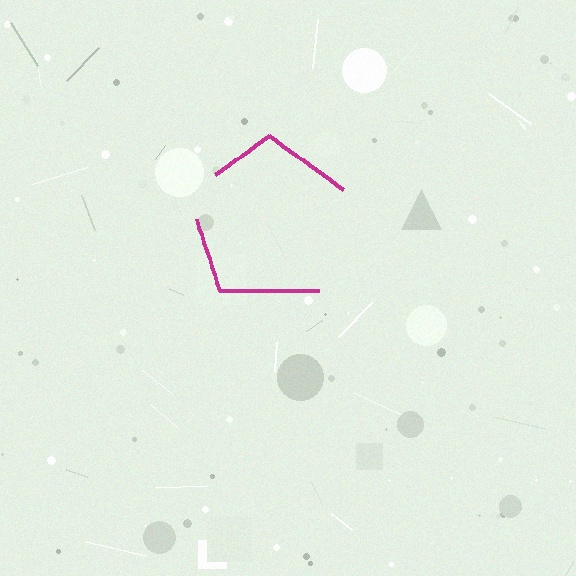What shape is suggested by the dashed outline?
The dashed outline suggests a pentagon.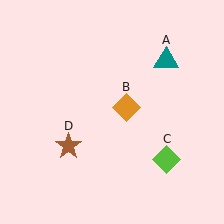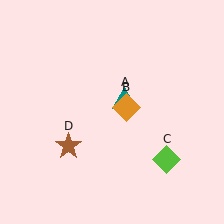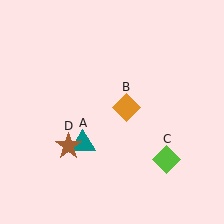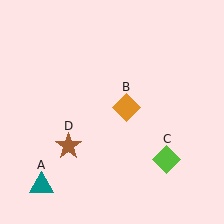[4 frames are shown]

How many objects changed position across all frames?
1 object changed position: teal triangle (object A).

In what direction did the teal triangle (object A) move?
The teal triangle (object A) moved down and to the left.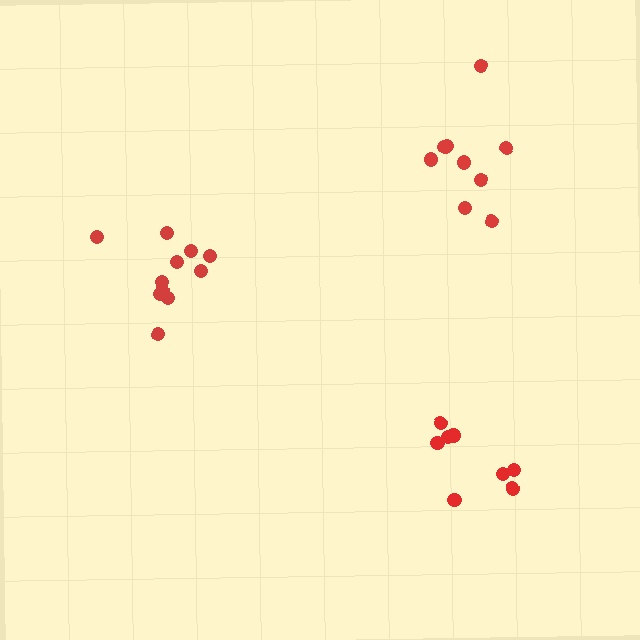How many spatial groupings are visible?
There are 3 spatial groupings.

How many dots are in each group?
Group 1: 11 dots, Group 2: 8 dots, Group 3: 9 dots (28 total).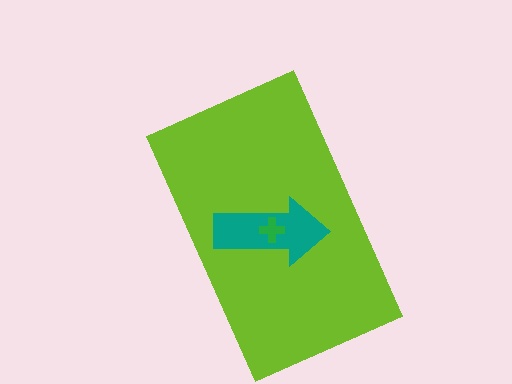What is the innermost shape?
The green cross.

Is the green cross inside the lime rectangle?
Yes.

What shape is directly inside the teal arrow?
The green cross.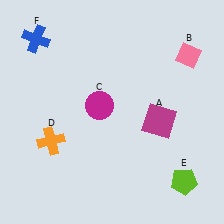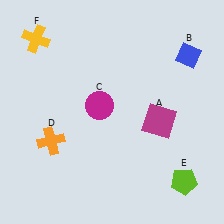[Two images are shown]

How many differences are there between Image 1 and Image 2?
There are 2 differences between the two images.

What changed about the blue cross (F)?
In Image 1, F is blue. In Image 2, it changed to yellow.